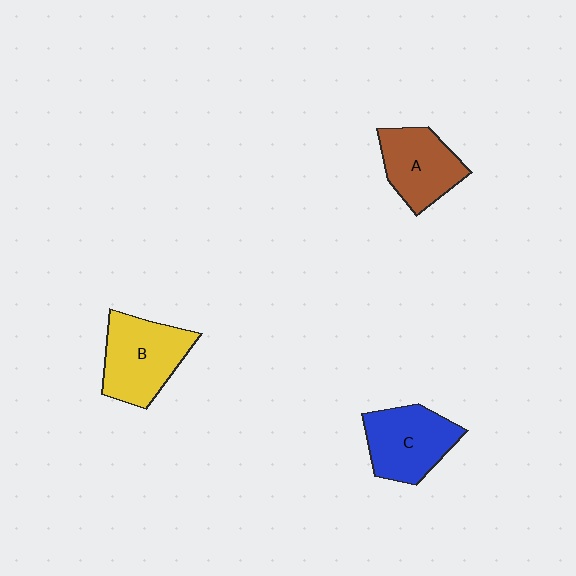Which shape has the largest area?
Shape B (yellow).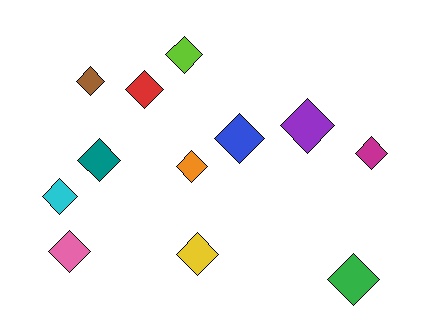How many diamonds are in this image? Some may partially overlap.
There are 12 diamonds.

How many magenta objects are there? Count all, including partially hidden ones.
There is 1 magenta object.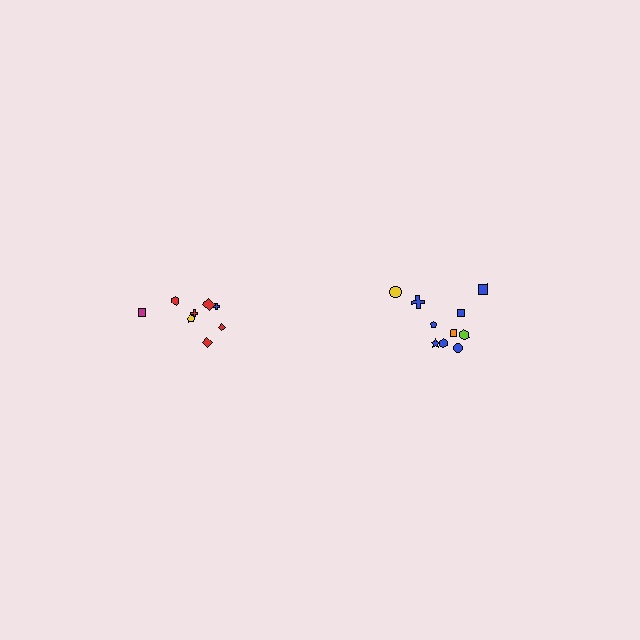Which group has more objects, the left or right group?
The right group.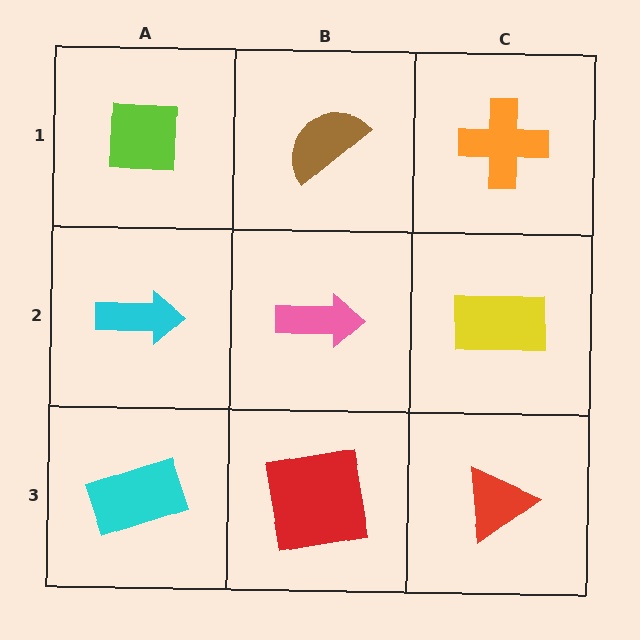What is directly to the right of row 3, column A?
A red square.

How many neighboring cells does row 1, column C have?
2.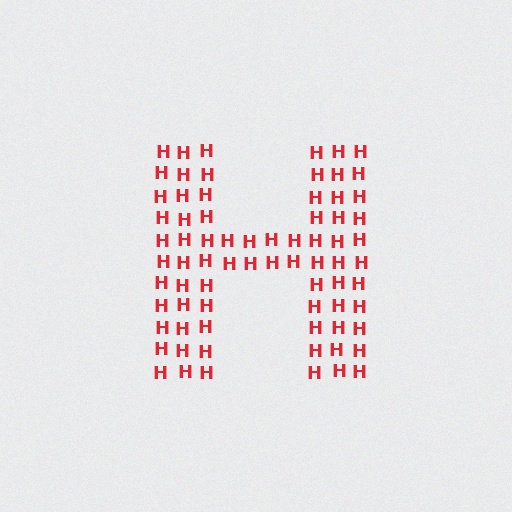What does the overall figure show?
The overall figure shows the letter H.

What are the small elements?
The small elements are letter H's.